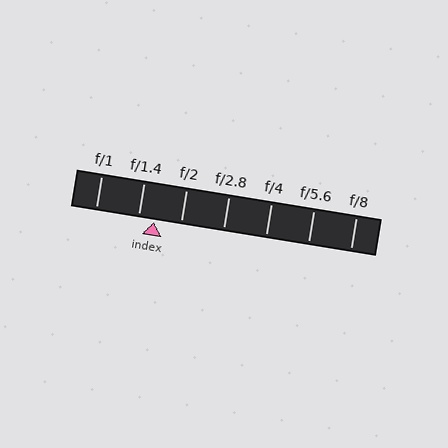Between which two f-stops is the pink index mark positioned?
The index mark is between f/1.4 and f/2.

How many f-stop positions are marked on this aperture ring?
There are 7 f-stop positions marked.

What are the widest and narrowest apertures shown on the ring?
The widest aperture shown is f/1 and the narrowest is f/8.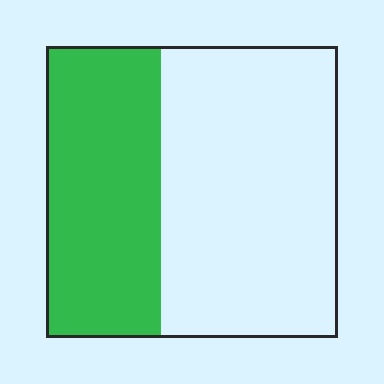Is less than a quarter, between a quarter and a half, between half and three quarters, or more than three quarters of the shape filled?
Between a quarter and a half.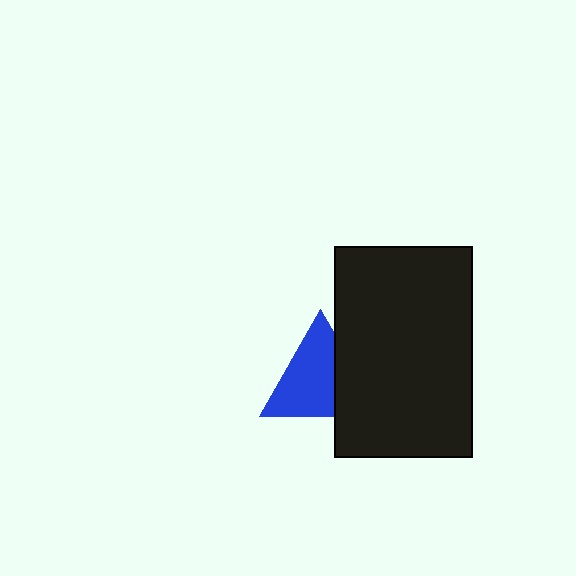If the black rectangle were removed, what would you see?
You would see the complete blue triangle.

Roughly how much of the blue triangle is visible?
Most of it is visible (roughly 68%).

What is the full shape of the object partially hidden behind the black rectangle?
The partially hidden object is a blue triangle.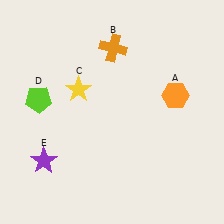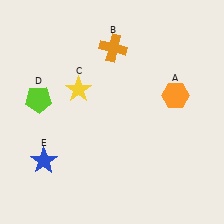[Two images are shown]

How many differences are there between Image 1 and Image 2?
There is 1 difference between the two images.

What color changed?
The star (E) changed from purple in Image 1 to blue in Image 2.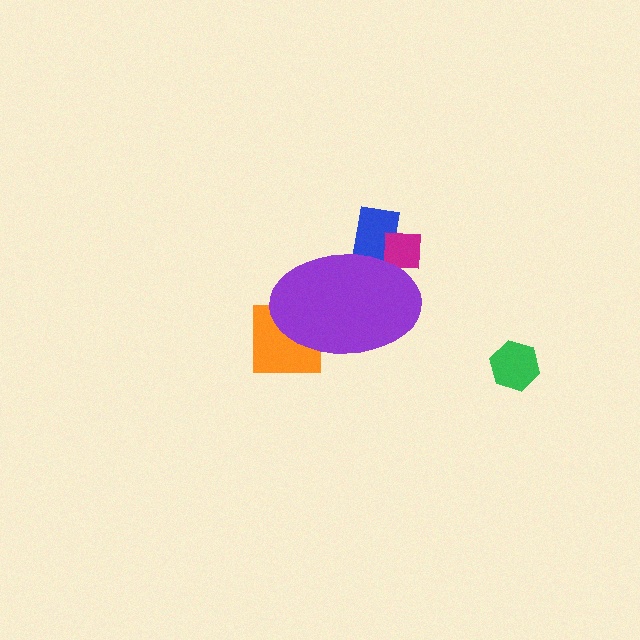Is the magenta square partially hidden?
Yes, the magenta square is partially hidden behind the purple ellipse.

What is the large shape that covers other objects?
A purple ellipse.